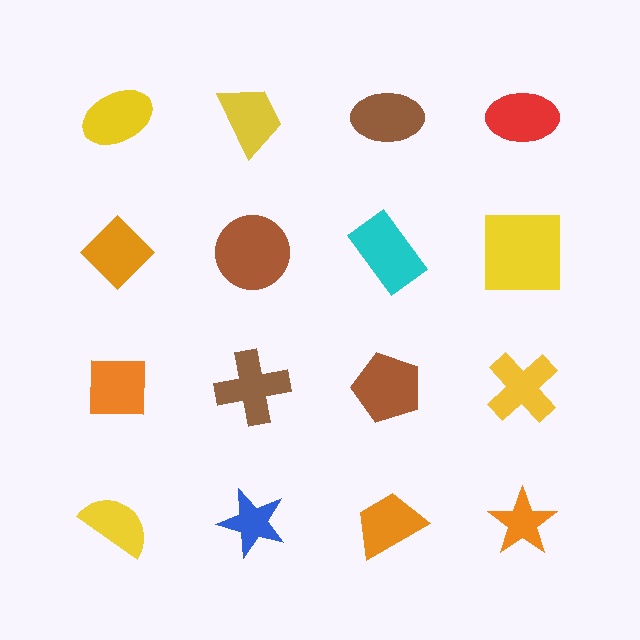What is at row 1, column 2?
A yellow trapezoid.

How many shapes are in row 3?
4 shapes.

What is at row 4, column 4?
An orange star.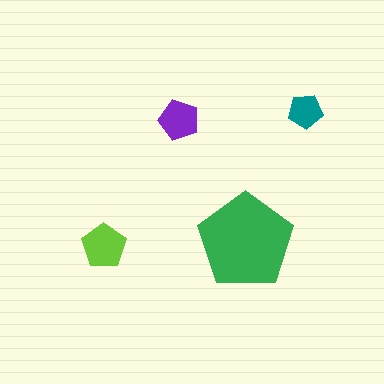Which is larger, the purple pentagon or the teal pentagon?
The purple one.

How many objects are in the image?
There are 4 objects in the image.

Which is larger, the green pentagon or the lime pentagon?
The green one.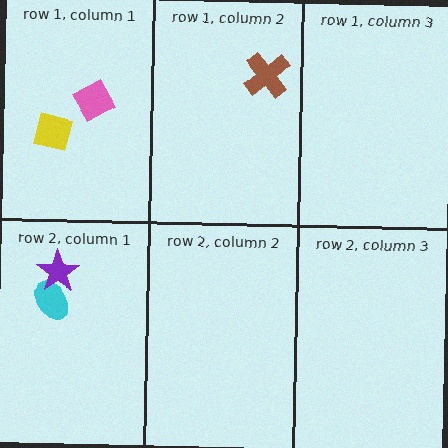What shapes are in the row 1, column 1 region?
The yellow square, the pink square.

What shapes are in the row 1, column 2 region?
The brown cross.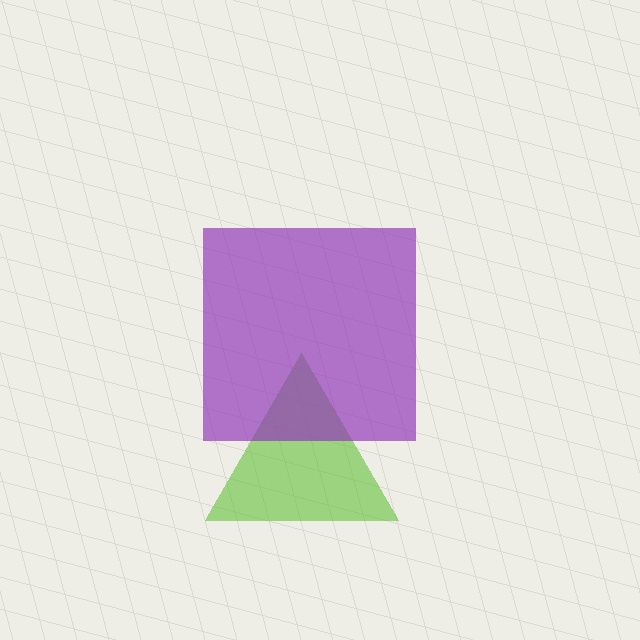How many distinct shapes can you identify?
There are 2 distinct shapes: a lime triangle, a purple square.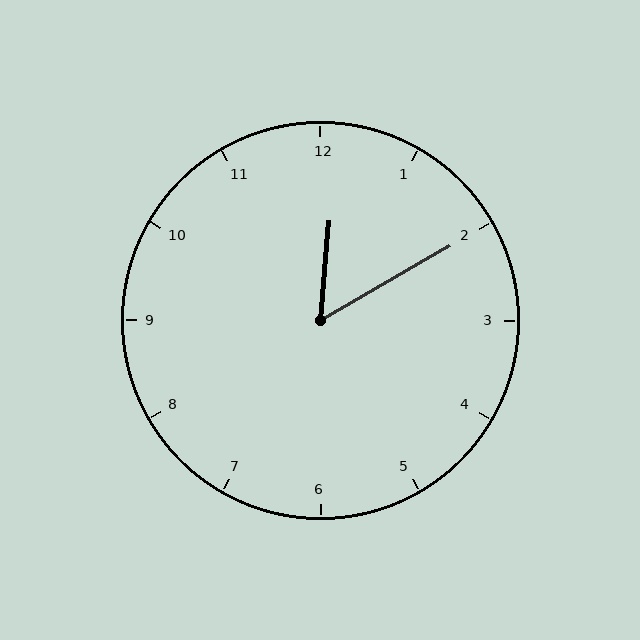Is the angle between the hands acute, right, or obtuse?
It is acute.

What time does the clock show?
12:10.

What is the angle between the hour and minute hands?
Approximately 55 degrees.